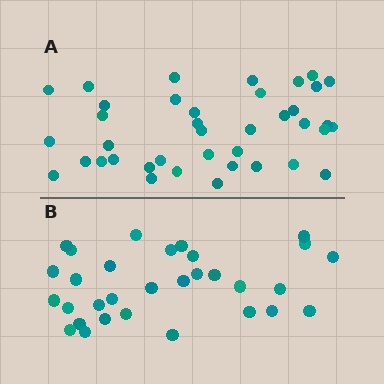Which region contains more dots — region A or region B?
Region A (the top region) has more dots.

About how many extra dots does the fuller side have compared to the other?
Region A has roughly 8 or so more dots than region B.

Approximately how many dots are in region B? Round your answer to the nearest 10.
About 30 dots. (The exact count is 31, which rounds to 30.)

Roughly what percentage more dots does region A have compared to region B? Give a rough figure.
About 25% more.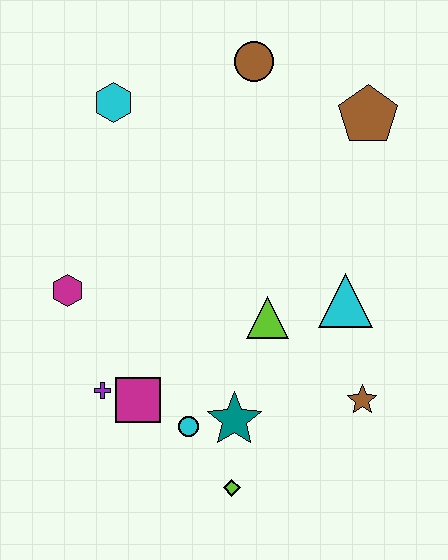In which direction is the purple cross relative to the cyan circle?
The purple cross is to the left of the cyan circle.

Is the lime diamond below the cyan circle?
Yes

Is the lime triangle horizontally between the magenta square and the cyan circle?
No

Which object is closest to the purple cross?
The magenta square is closest to the purple cross.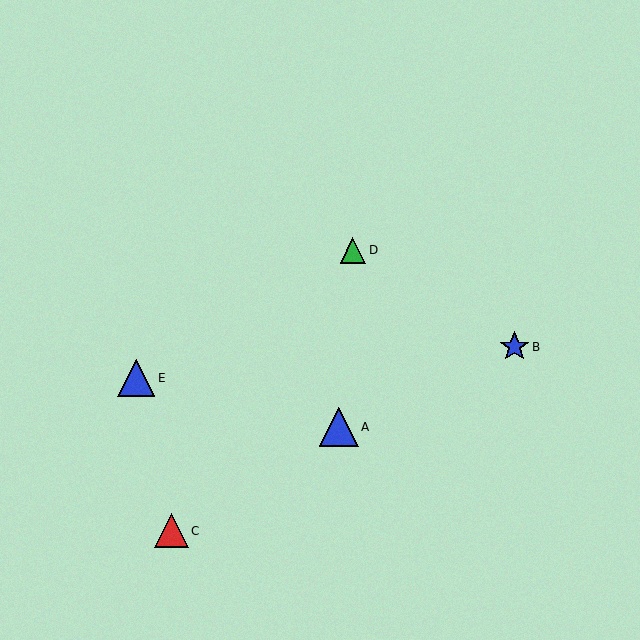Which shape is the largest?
The blue triangle (labeled A) is the largest.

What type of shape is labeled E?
Shape E is a blue triangle.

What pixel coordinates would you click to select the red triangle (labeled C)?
Click at (171, 531) to select the red triangle C.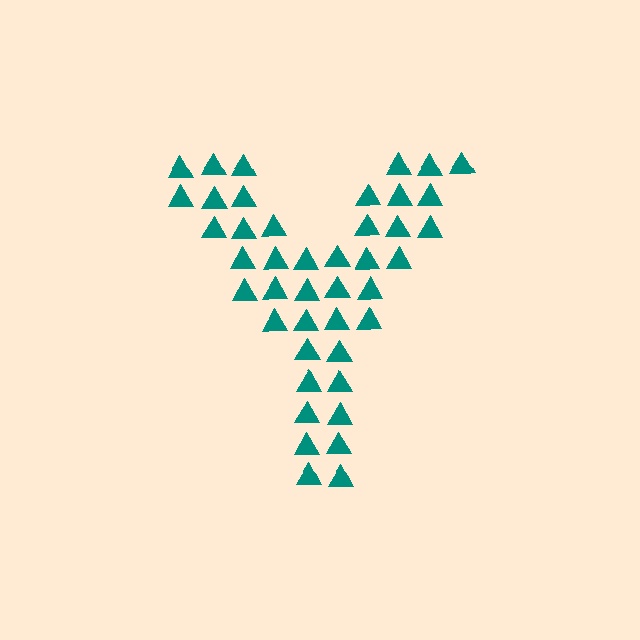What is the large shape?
The large shape is the letter Y.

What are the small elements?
The small elements are triangles.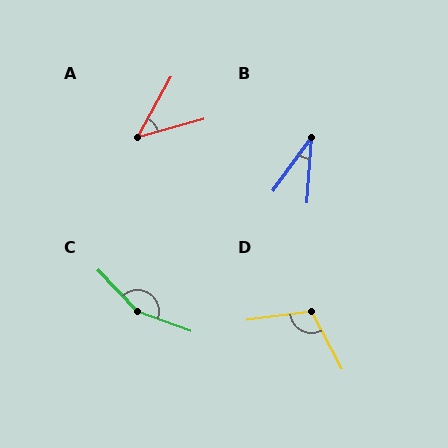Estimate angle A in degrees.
Approximately 45 degrees.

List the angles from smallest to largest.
B (31°), A (45°), D (110°), C (153°).